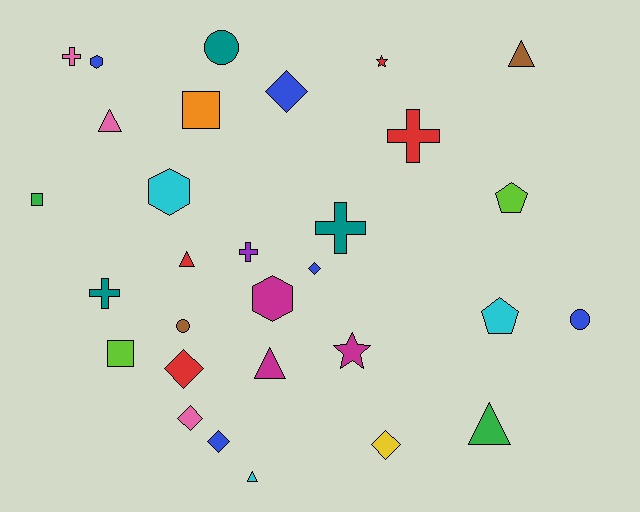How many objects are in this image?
There are 30 objects.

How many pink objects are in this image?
There are 3 pink objects.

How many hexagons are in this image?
There are 3 hexagons.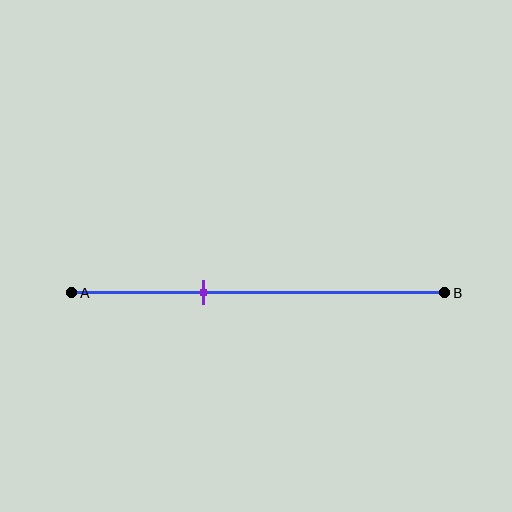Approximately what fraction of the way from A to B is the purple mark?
The purple mark is approximately 35% of the way from A to B.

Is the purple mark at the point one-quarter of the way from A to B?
No, the mark is at about 35% from A, not at the 25% one-quarter point.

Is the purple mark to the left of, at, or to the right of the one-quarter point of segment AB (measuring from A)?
The purple mark is to the right of the one-quarter point of segment AB.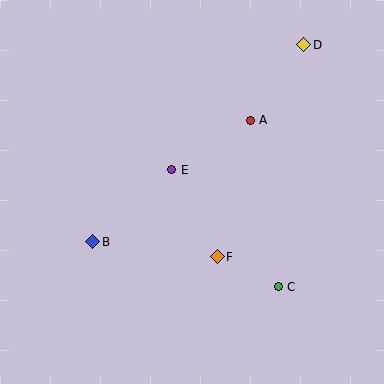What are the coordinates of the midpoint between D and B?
The midpoint between D and B is at (198, 143).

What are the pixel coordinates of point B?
Point B is at (93, 242).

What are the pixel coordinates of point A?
Point A is at (250, 120).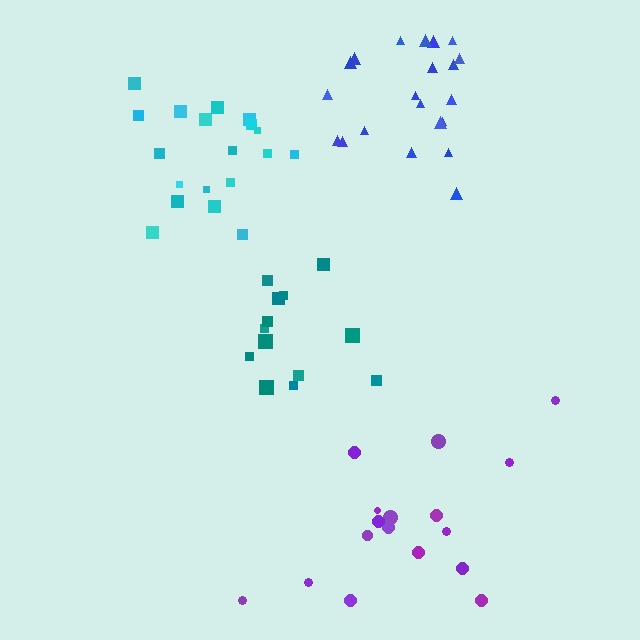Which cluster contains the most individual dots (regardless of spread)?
Blue (21).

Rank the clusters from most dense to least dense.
blue, teal, cyan, purple.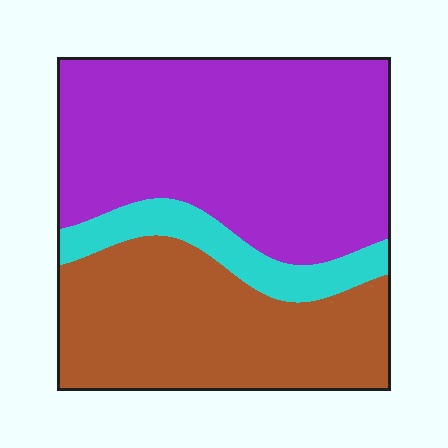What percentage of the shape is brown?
Brown takes up about three eighths (3/8) of the shape.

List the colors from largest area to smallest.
From largest to smallest: purple, brown, cyan.